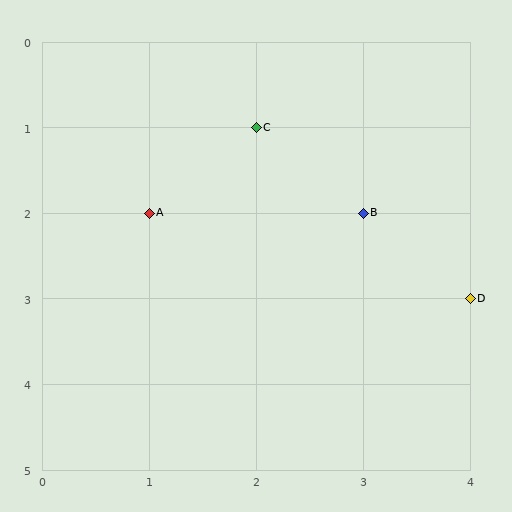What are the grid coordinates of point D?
Point D is at grid coordinates (4, 3).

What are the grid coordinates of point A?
Point A is at grid coordinates (1, 2).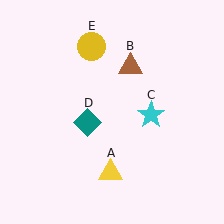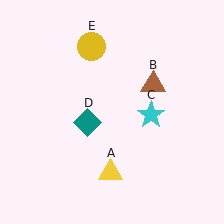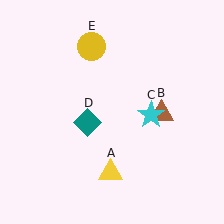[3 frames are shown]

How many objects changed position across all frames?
1 object changed position: brown triangle (object B).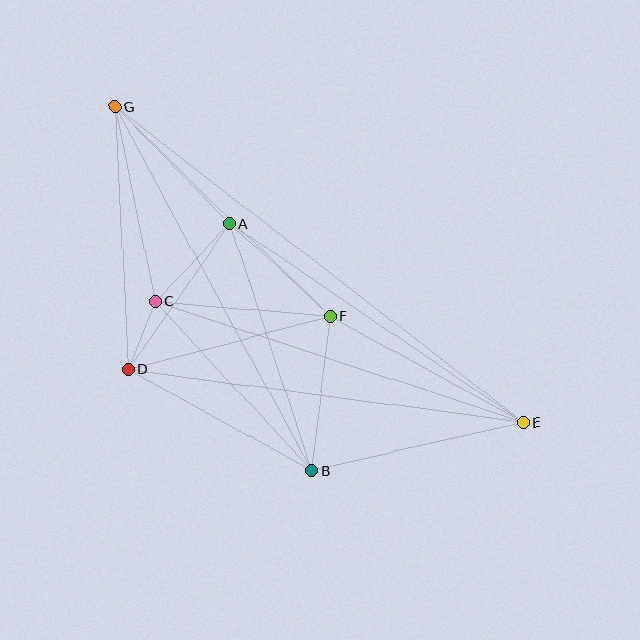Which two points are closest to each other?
Points C and D are closest to each other.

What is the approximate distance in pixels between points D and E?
The distance between D and E is approximately 398 pixels.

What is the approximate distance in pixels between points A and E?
The distance between A and E is approximately 355 pixels.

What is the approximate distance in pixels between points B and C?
The distance between B and C is approximately 231 pixels.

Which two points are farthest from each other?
Points E and G are farthest from each other.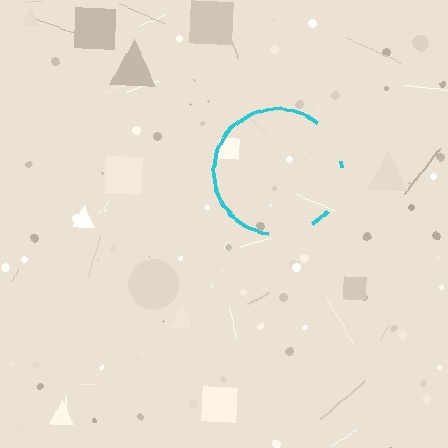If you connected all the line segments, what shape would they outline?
They would outline a circle.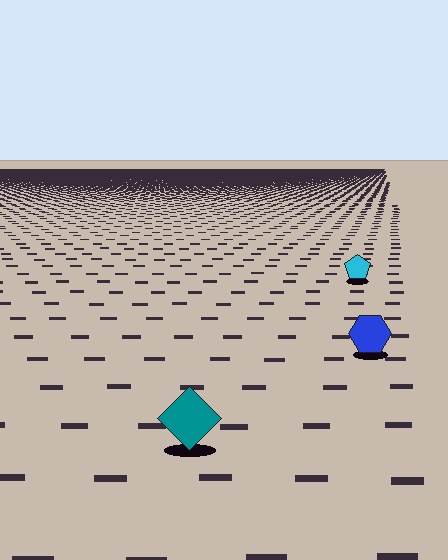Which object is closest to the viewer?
The teal diamond is closest. The texture marks near it are larger and more spread out.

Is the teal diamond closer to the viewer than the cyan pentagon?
Yes. The teal diamond is closer — you can tell from the texture gradient: the ground texture is coarser near it.